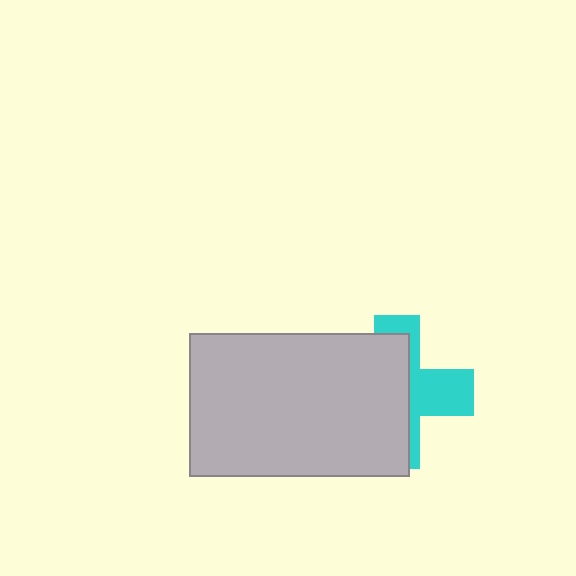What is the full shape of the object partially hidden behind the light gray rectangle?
The partially hidden object is a cyan cross.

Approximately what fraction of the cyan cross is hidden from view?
Roughly 61% of the cyan cross is hidden behind the light gray rectangle.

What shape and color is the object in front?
The object in front is a light gray rectangle.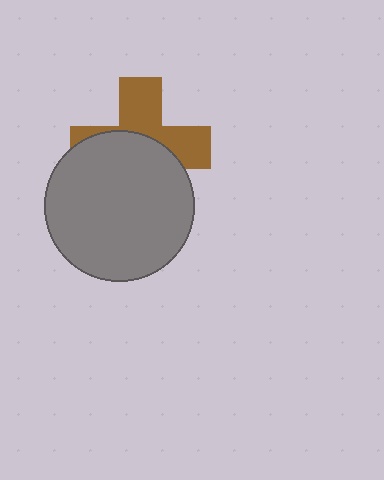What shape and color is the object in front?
The object in front is a gray circle.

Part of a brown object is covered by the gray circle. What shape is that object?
It is a cross.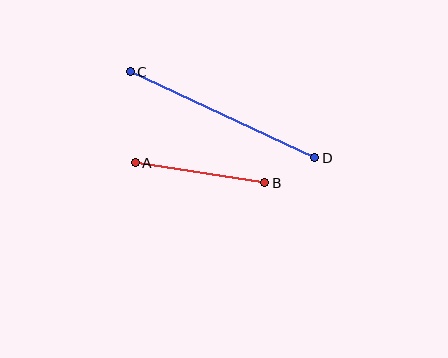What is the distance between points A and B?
The distance is approximately 131 pixels.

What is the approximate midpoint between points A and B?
The midpoint is at approximately (200, 173) pixels.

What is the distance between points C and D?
The distance is approximately 204 pixels.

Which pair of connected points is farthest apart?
Points C and D are farthest apart.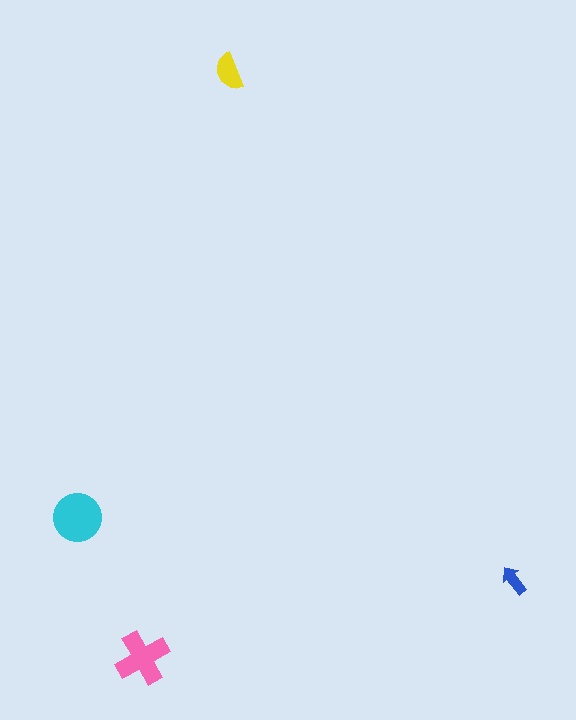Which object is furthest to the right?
The blue arrow is rightmost.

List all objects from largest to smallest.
The cyan circle, the pink cross, the yellow semicircle, the blue arrow.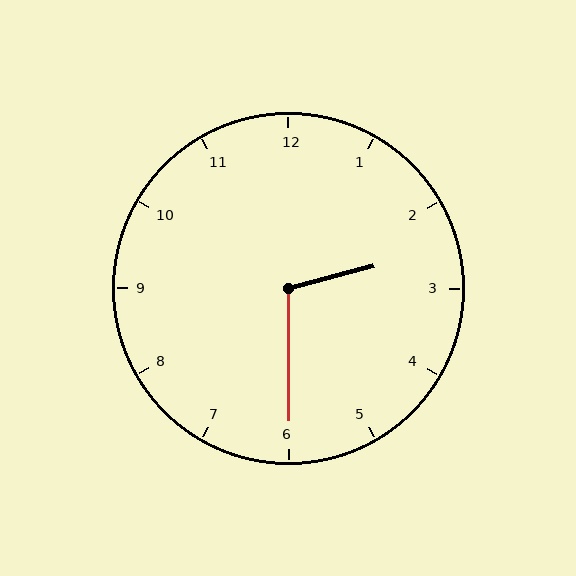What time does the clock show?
2:30.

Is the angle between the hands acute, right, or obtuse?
It is obtuse.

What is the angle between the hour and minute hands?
Approximately 105 degrees.